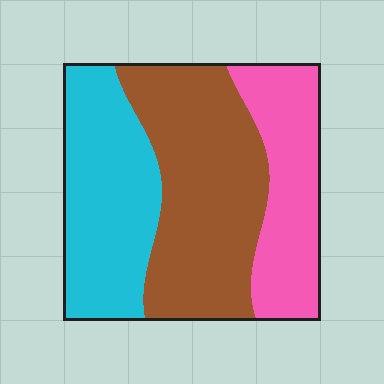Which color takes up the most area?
Brown, at roughly 40%.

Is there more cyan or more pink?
Cyan.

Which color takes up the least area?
Pink, at roughly 25%.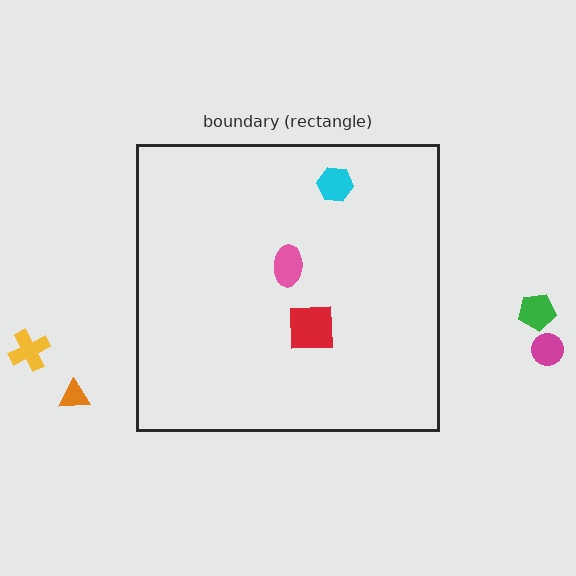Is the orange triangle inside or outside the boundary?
Outside.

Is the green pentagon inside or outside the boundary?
Outside.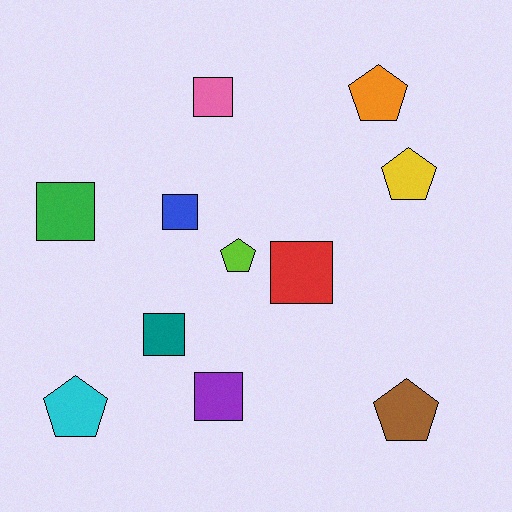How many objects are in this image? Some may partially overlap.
There are 11 objects.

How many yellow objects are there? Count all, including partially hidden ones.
There is 1 yellow object.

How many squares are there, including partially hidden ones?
There are 6 squares.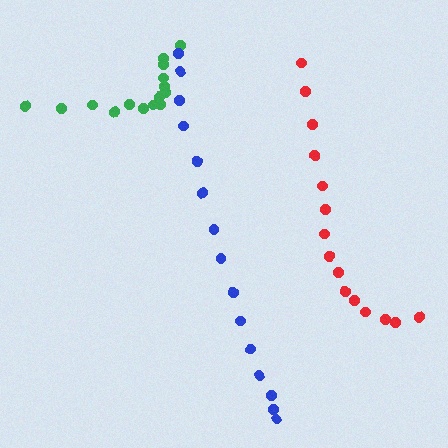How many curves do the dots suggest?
There are 3 distinct paths.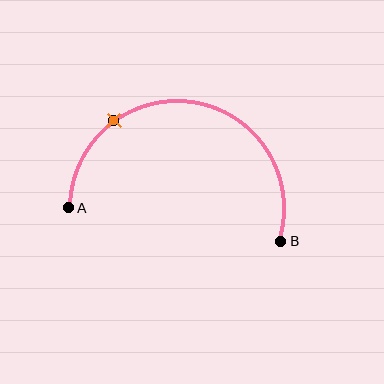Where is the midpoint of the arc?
The arc midpoint is the point on the curve farthest from the straight line joining A and B. It sits above that line.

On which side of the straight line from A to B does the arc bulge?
The arc bulges above the straight line connecting A and B.